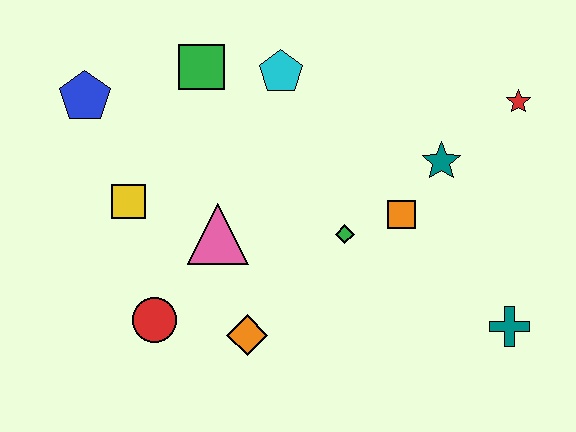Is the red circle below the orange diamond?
No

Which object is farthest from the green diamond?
The blue pentagon is farthest from the green diamond.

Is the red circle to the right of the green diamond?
No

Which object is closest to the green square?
The cyan pentagon is closest to the green square.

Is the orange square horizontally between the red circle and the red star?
Yes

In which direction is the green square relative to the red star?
The green square is to the left of the red star.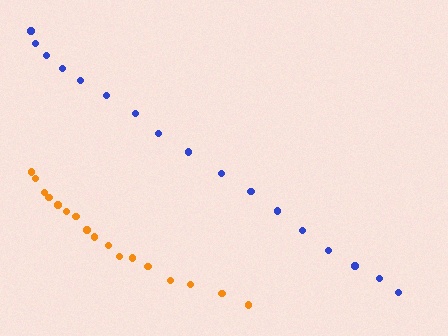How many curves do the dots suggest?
There are 2 distinct paths.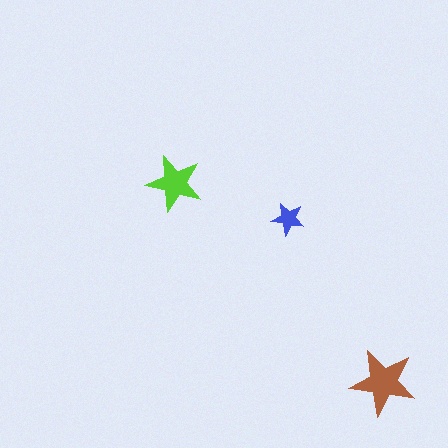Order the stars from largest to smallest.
the brown one, the lime one, the blue one.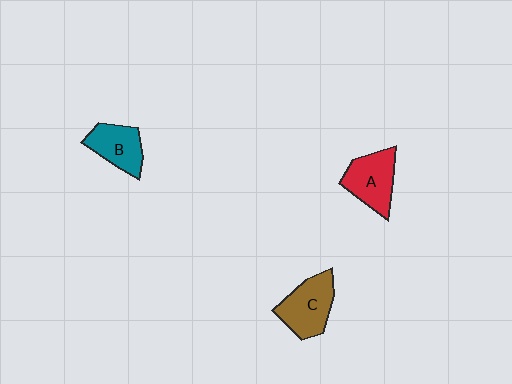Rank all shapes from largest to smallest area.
From largest to smallest: C (brown), A (red), B (teal).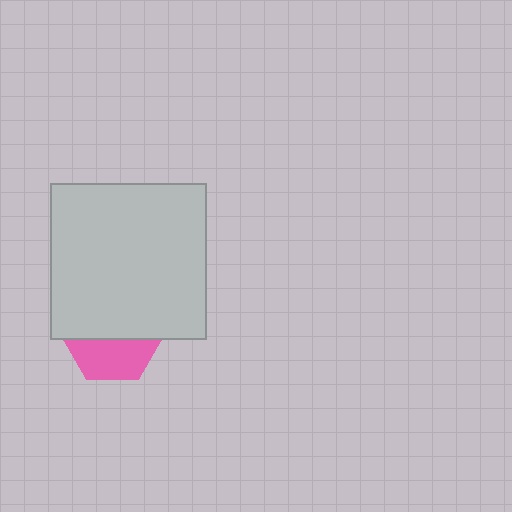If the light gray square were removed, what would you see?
You would see the complete pink hexagon.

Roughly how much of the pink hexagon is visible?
A small part of it is visible (roughly 43%).